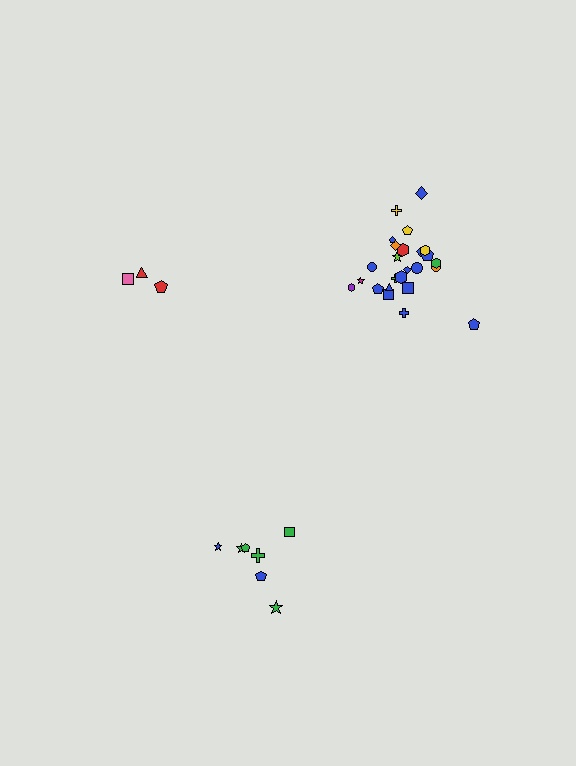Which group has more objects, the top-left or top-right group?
The top-right group.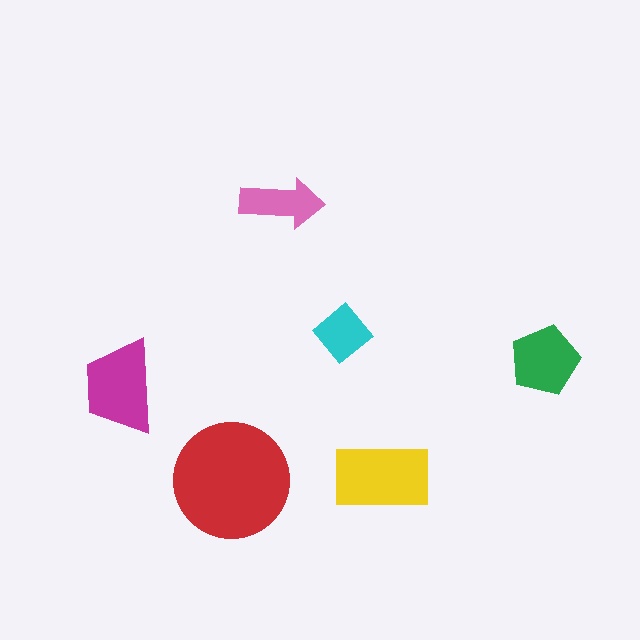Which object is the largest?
The red circle.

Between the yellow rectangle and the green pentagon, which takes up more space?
The yellow rectangle.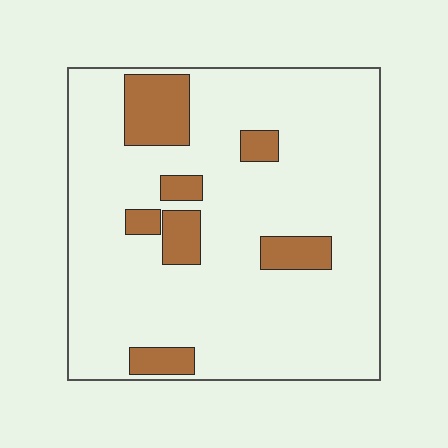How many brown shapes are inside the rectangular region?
7.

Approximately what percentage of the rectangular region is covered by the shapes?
Approximately 15%.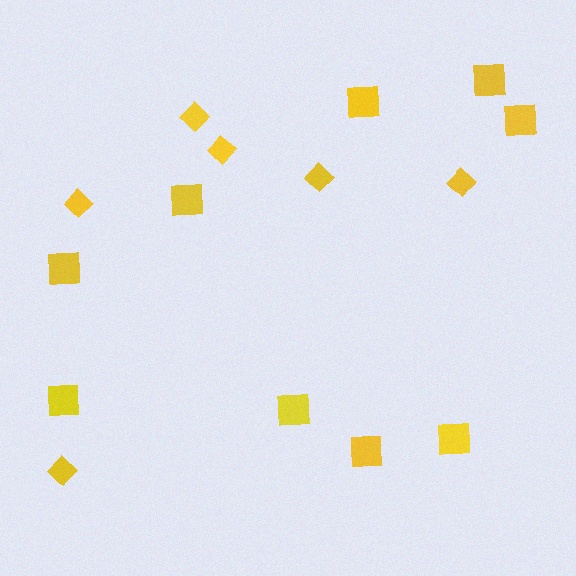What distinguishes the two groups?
There are 2 groups: one group of squares (9) and one group of diamonds (6).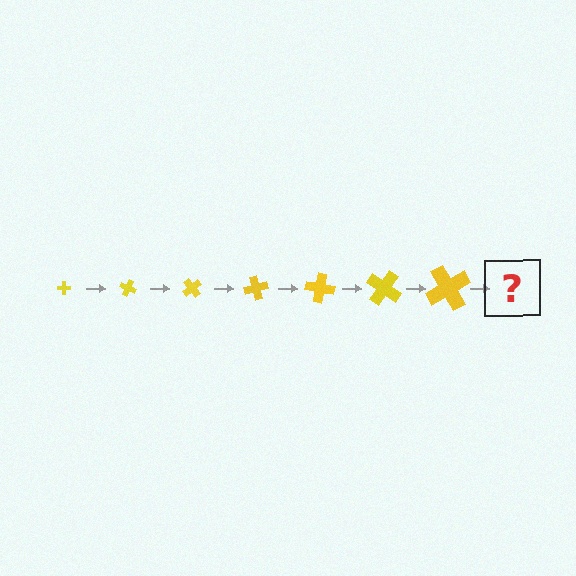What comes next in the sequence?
The next element should be a cross, larger than the previous one and rotated 175 degrees from the start.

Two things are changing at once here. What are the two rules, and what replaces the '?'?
The two rules are that the cross grows larger each step and it rotates 25 degrees each step. The '?' should be a cross, larger than the previous one and rotated 175 degrees from the start.